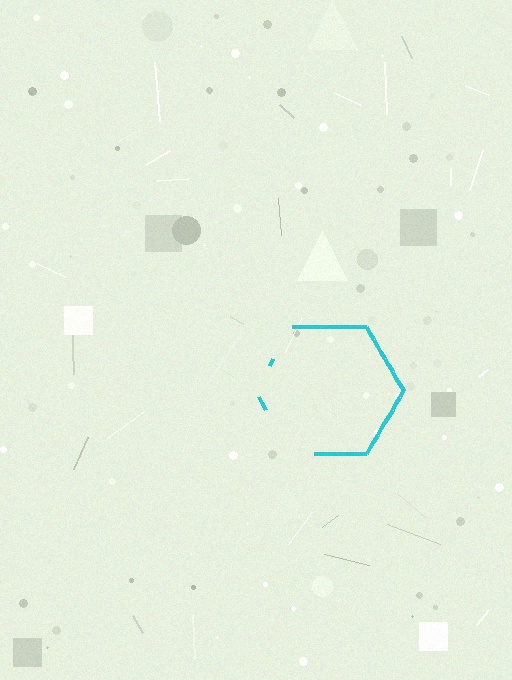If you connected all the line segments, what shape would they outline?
They would outline a hexagon.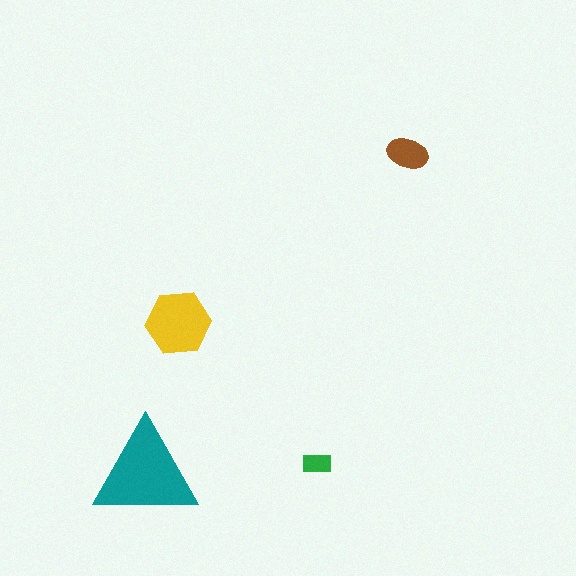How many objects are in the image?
There are 4 objects in the image.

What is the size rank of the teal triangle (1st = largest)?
1st.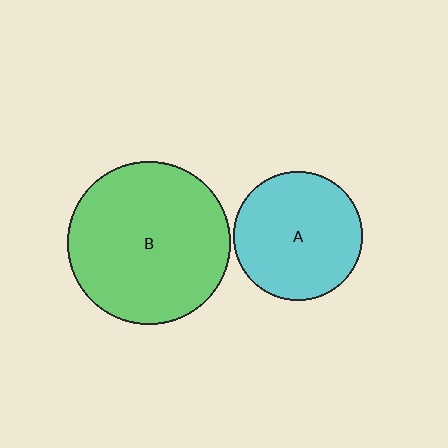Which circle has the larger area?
Circle B (green).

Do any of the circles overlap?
No, none of the circles overlap.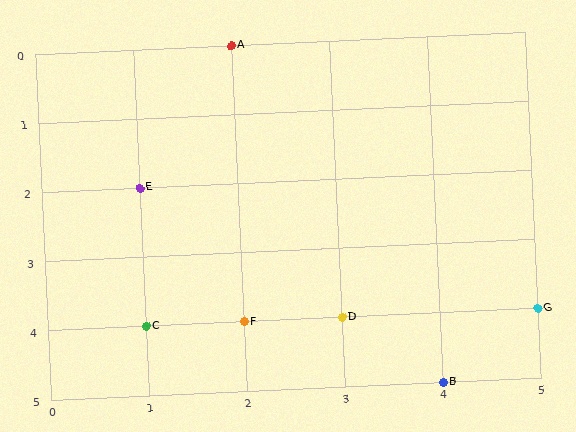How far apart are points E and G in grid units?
Points E and G are 4 columns and 2 rows apart (about 4.5 grid units diagonally).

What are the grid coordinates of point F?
Point F is at grid coordinates (2, 4).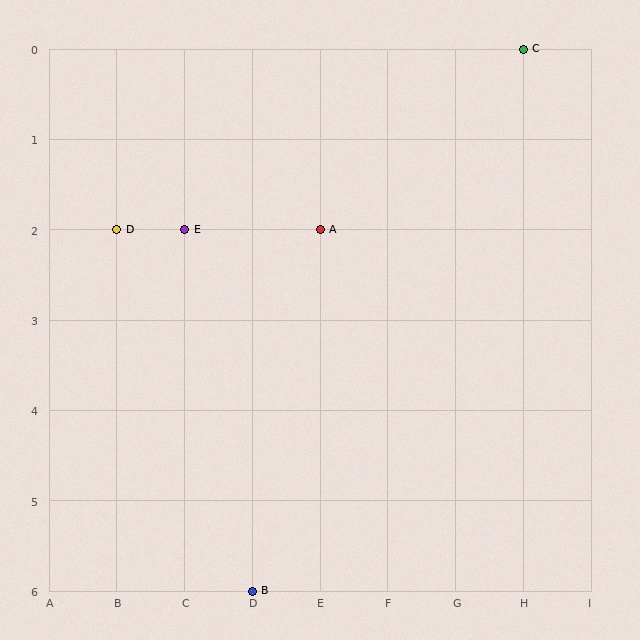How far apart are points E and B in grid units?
Points E and B are 1 column and 4 rows apart (about 4.1 grid units diagonally).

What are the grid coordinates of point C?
Point C is at grid coordinates (H, 0).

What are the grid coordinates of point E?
Point E is at grid coordinates (C, 2).